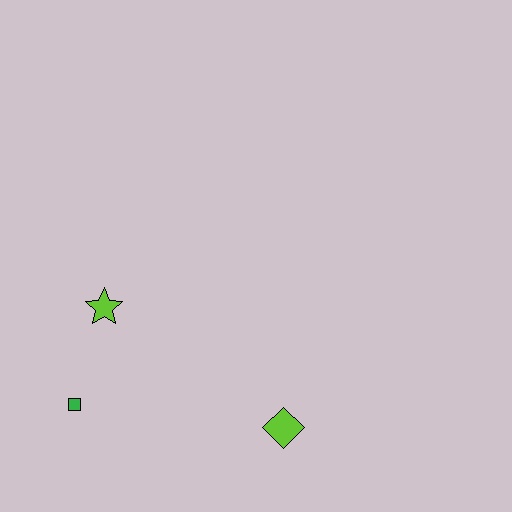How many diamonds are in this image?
There is 1 diamond.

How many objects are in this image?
There are 3 objects.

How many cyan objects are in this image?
There are no cyan objects.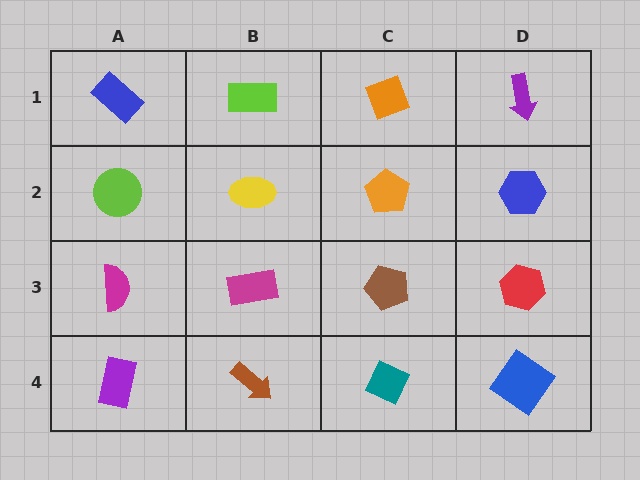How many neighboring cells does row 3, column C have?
4.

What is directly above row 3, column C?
An orange pentagon.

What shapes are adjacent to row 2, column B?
A lime rectangle (row 1, column B), a magenta rectangle (row 3, column B), a lime circle (row 2, column A), an orange pentagon (row 2, column C).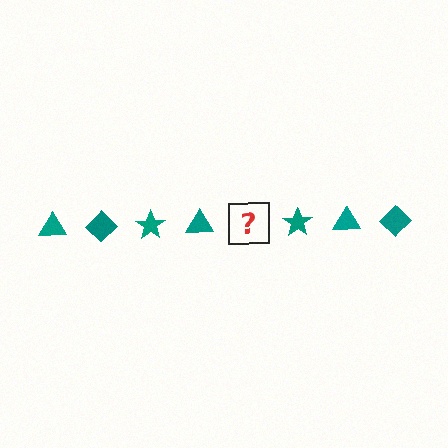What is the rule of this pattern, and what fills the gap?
The rule is that the pattern cycles through triangle, diamond, star shapes in teal. The gap should be filled with a teal diamond.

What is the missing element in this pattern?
The missing element is a teal diamond.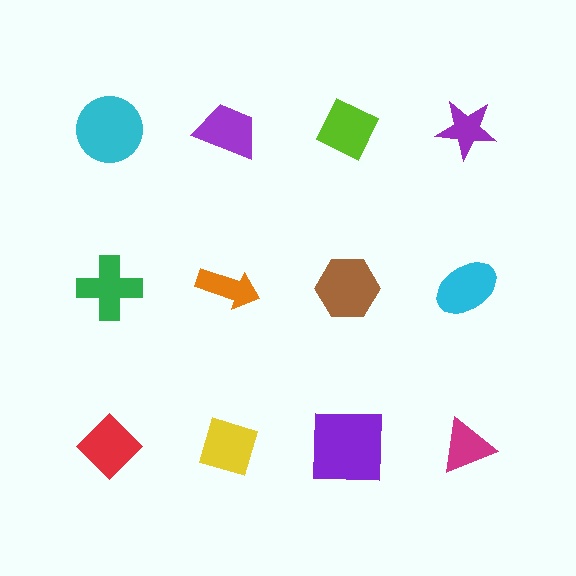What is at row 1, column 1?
A cyan circle.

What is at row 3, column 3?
A purple square.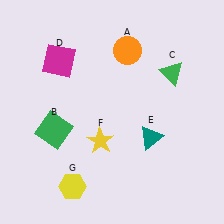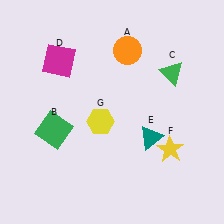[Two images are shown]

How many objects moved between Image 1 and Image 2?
2 objects moved between the two images.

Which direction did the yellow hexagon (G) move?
The yellow hexagon (G) moved up.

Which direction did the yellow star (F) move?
The yellow star (F) moved right.